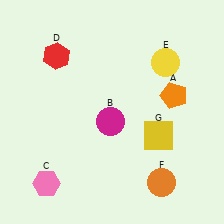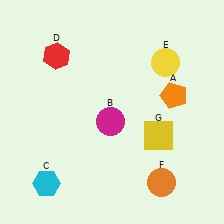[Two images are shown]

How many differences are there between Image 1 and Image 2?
There is 1 difference between the two images.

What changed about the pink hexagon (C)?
In Image 1, C is pink. In Image 2, it changed to cyan.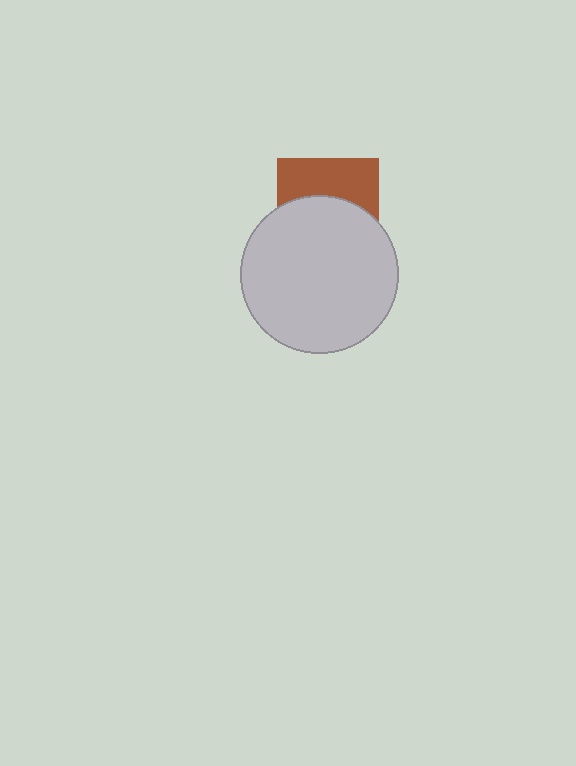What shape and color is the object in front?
The object in front is a light gray circle.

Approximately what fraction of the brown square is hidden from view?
Roughly 57% of the brown square is hidden behind the light gray circle.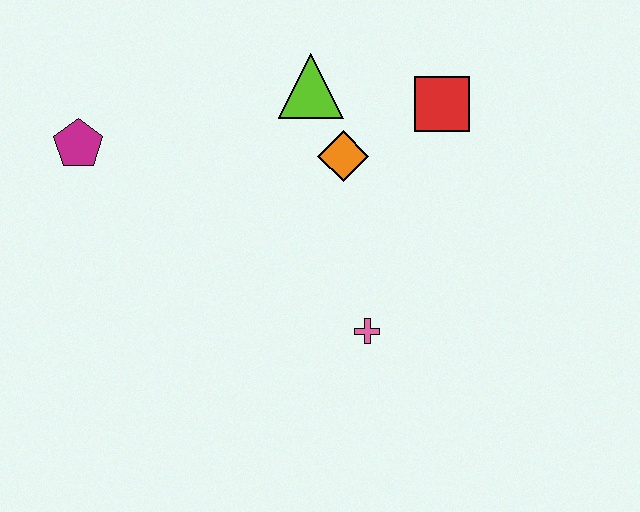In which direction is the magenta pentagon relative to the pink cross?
The magenta pentagon is to the left of the pink cross.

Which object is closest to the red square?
The orange diamond is closest to the red square.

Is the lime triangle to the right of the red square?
No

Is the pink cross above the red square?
No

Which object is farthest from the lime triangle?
The pink cross is farthest from the lime triangle.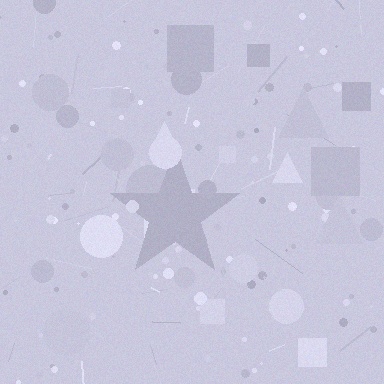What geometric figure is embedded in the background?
A star is embedded in the background.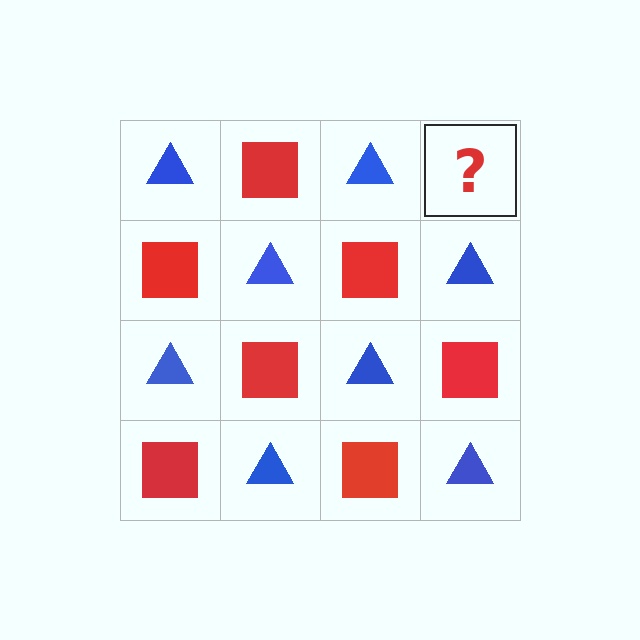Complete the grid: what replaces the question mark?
The question mark should be replaced with a red square.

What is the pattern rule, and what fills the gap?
The rule is that it alternates blue triangle and red square in a checkerboard pattern. The gap should be filled with a red square.